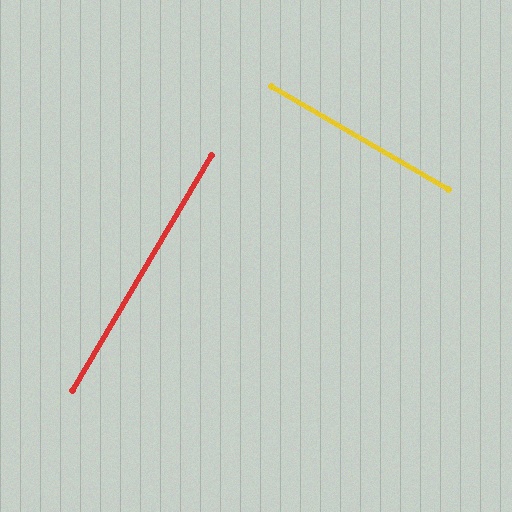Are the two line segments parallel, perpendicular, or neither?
Perpendicular — they meet at approximately 89°.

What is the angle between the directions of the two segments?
Approximately 89 degrees.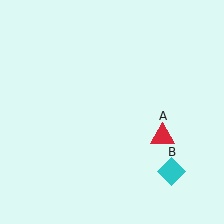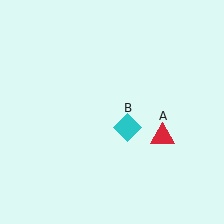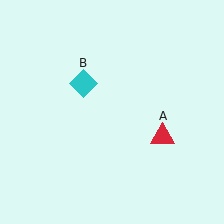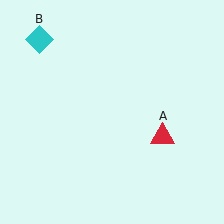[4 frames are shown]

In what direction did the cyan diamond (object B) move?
The cyan diamond (object B) moved up and to the left.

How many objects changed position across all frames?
1 object changed position: cyan diamond (object B).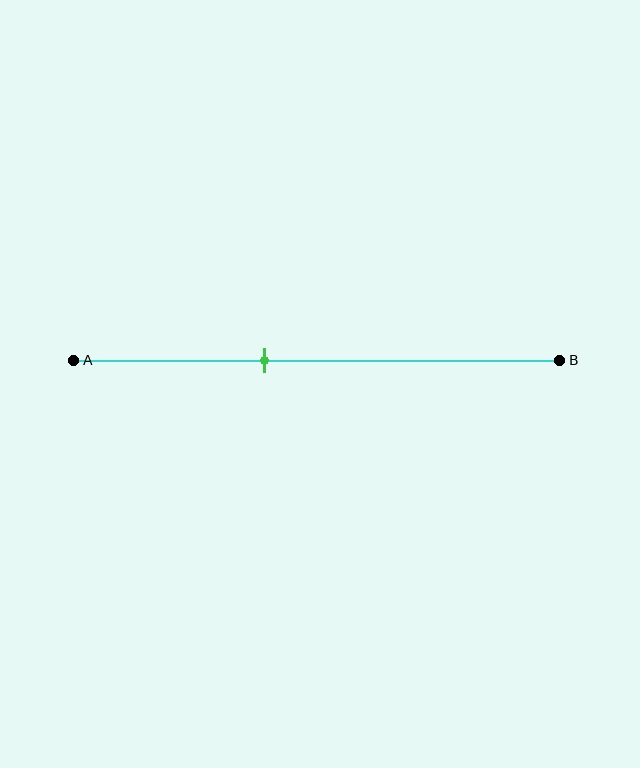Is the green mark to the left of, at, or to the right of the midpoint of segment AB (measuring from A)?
The green mark is to the left of the midpoint of segment AB.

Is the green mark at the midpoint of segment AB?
No, the mark is at about 40% from A, not at the 50% midpoint.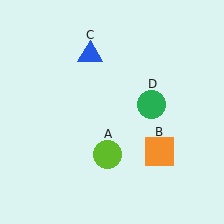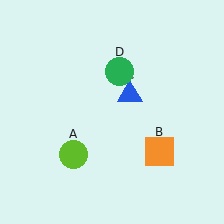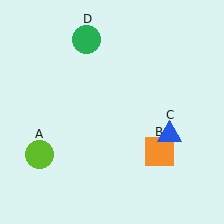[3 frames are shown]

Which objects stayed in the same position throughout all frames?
Orange square (object B) remained stationary.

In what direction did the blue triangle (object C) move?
The blue triangle (object C) moved down and to the right.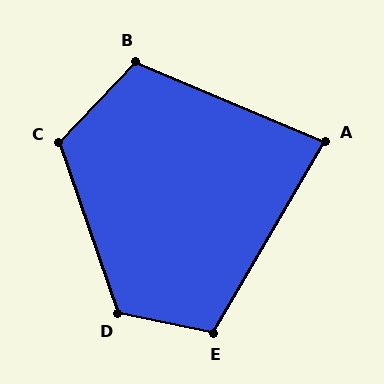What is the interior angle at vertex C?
Approximately 118 degrees (obtuse).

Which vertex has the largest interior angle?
D, at approximately 121 degrees.